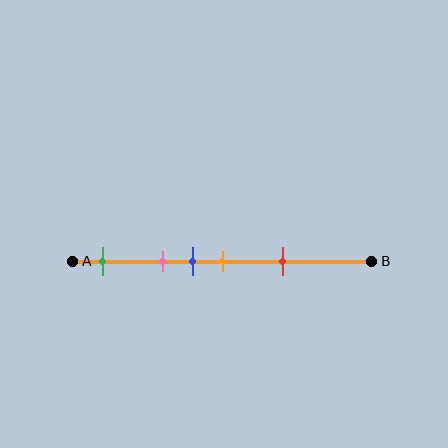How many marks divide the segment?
There are 5 marks dividing the segment.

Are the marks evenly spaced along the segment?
No, the marks are not evenly spaced.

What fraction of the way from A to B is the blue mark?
The blue mark is approximately 40% (0.4) of the way from A to B.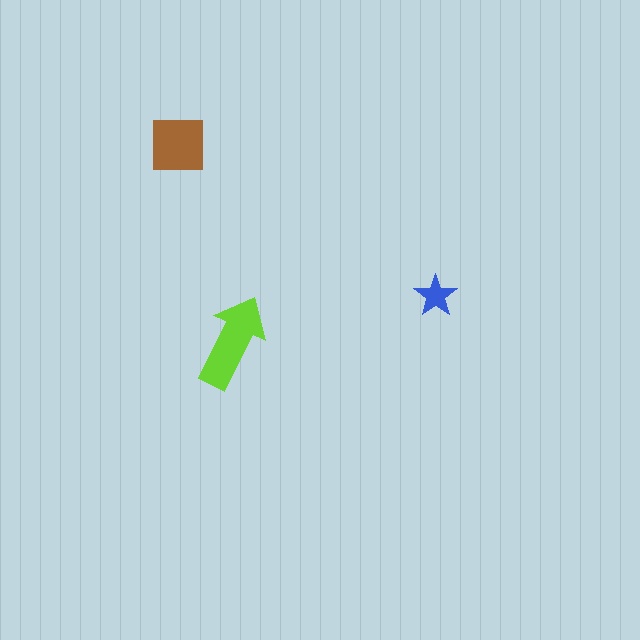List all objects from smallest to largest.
The blue star, the brown square, the lime arrow.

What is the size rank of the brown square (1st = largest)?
2nd.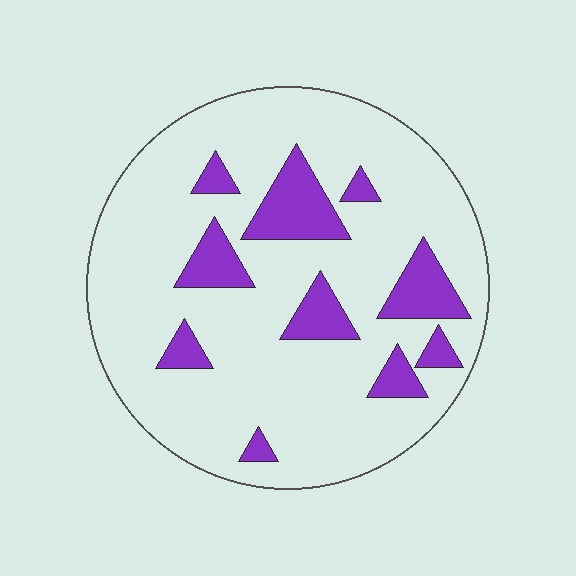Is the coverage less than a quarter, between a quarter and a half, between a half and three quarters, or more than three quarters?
Less than a quarter.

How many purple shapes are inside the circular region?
10.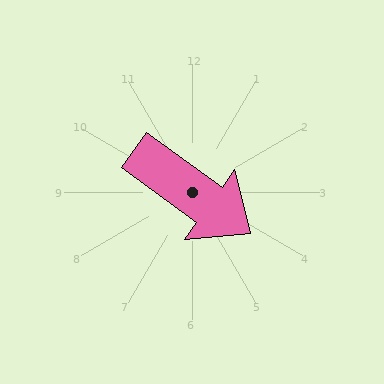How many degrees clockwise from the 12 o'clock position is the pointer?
Approximately 126 degrees.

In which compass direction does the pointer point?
Southeast.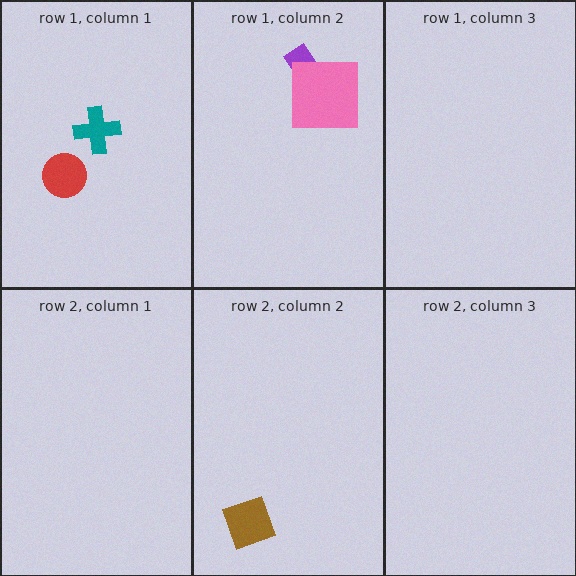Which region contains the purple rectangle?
The row 1, column 2 region.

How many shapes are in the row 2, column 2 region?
1.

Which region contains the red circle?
The row 1, column 1 region.